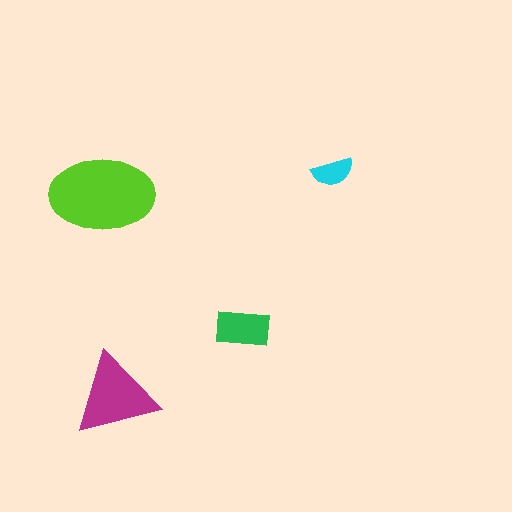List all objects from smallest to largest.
The cyan semicircle, the green rectangle, the magenta triangle, the lime ellipse.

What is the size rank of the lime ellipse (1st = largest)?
1st.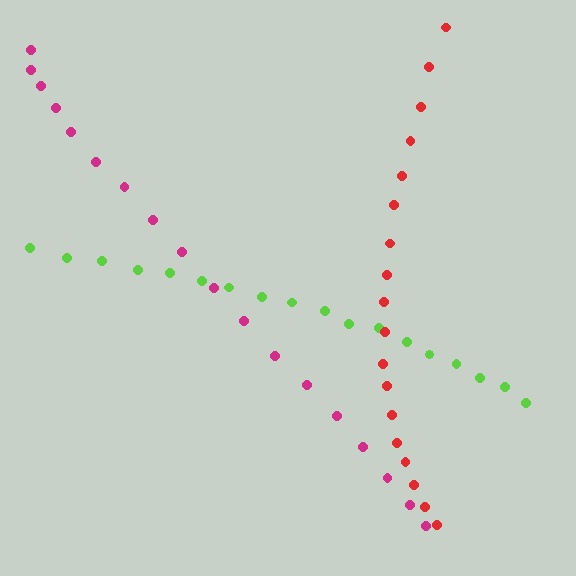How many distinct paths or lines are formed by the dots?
There are 3 distinct paths.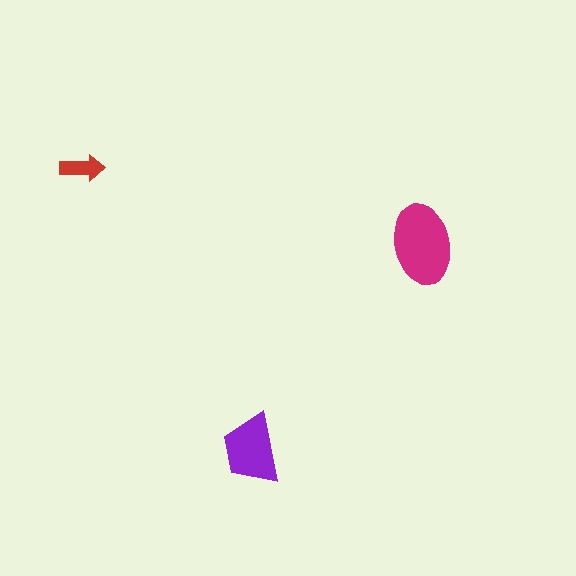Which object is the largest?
The magenta ellipse.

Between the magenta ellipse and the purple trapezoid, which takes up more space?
The magenta ellipse.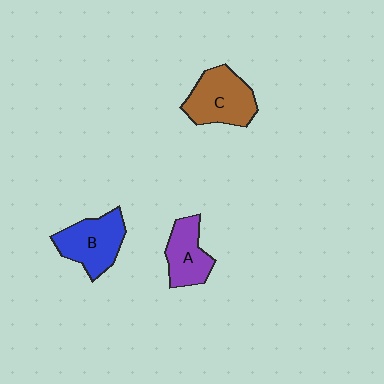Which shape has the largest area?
Shape C (brown).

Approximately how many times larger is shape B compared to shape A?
Approximately 1.3 times.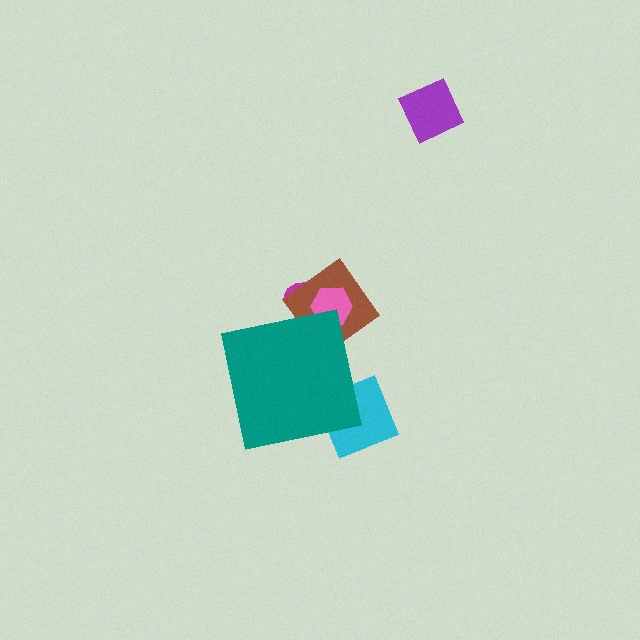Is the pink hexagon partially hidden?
Yes, the pink hexagon is partially hidden behind the teal square.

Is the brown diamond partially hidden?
Yes, the brown diamond is partially hidden behind the teal square.